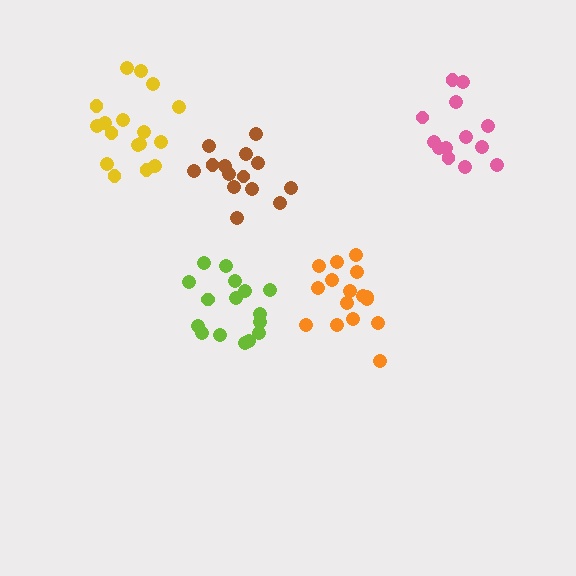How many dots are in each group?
Group 1: 14 dots, Group 2: 16 dots, Group 3: 16 dots, Group 4: 17 dots, Group 5: 13 dots (76 total).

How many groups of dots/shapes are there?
There are 5 groups.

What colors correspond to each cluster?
The clusters are colored: brown, lime, orange, yellow, pink.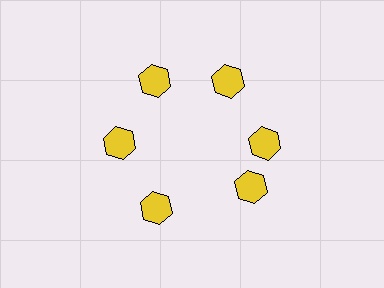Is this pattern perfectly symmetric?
No. The 6 yellow hexagons are arranged in a ring, but one element near the 5 o'clock position is rotated out of alignment along the ring, breaking the 6-fold rotational symmetry.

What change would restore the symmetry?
The symmetry would be restored by rotating it back into even spacing with its neighbors so that all 6 hexagons sit at equal angles and equal distance from the center.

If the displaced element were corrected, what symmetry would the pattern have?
It would have 6-fold rotational symmetry — the pattern would map onto itself every 60 degrees.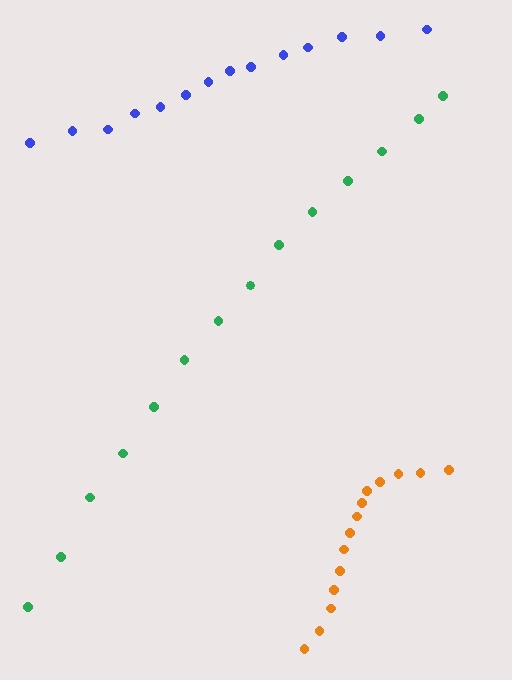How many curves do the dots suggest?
There are 3 distinct paths.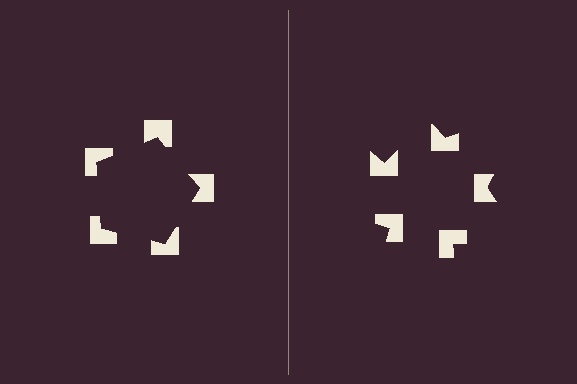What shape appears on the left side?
An illusory pentagon.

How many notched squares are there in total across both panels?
10 — 5 on each side.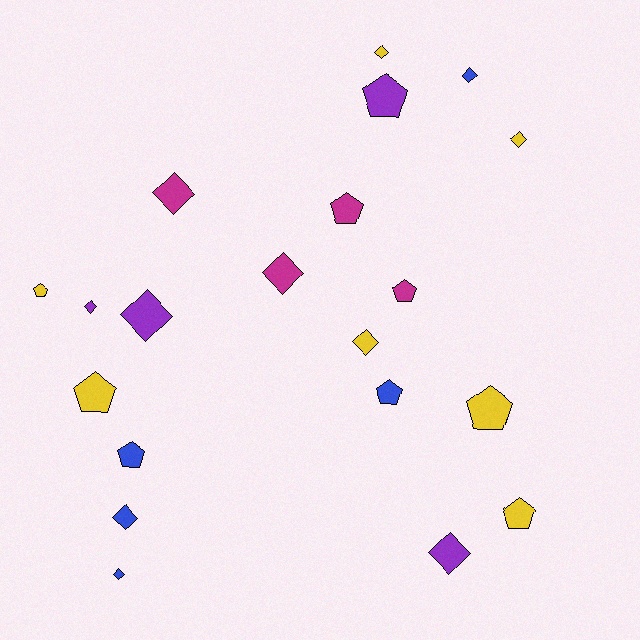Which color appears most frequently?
Yellow, with 7 objects.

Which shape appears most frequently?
Diamond, with 11 objects.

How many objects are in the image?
There are 20 objects.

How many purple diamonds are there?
There are 3 purple diamonds.